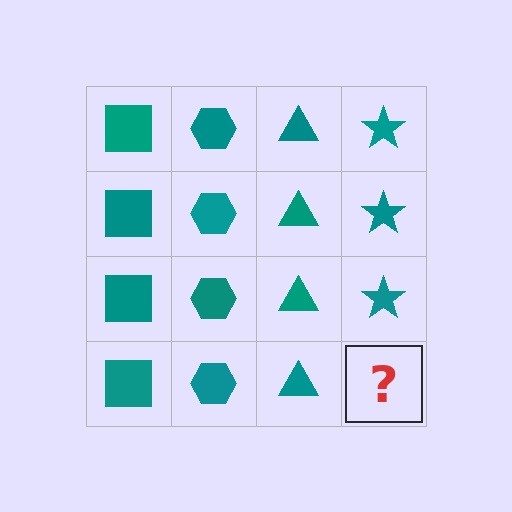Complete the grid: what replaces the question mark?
The question mark should be replaced with a teal star.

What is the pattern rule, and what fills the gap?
The rule is that each column has a consistent shape. The gap should be filled with a teal star.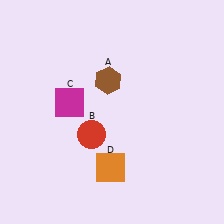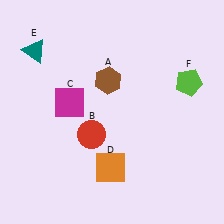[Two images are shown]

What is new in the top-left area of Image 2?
A teal triangle (E) was added in the top-left area of Image 2.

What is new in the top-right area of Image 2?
A lime pentagon (F) was added in the top-right area of Image 2.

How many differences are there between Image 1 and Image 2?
There are 2 differences between the two images.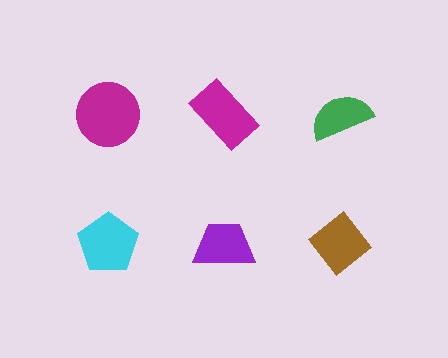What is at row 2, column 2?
A purple trapezoid.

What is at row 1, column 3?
A green semicircle.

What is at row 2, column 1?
A cyan pentagon.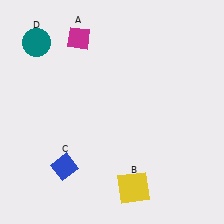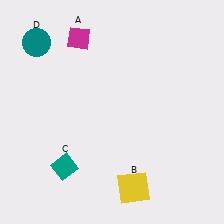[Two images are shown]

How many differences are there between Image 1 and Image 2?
There is 1 difference between the two images.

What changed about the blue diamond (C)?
In Image 1, C is blue. In Image 2, it changed to teal.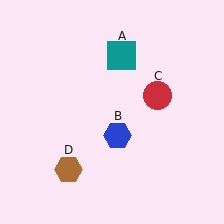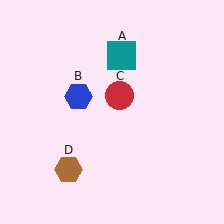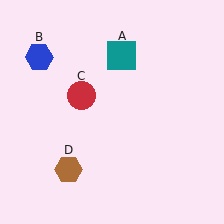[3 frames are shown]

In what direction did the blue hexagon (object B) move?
The blue hexagon (object B) moved up and to the left.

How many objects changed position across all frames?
2 objects changed position: blue hexagon (object B), red circle (object C).